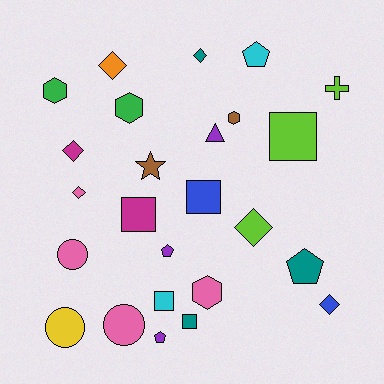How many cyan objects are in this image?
There are 2 cyan objects.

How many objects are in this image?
There are 25 objects.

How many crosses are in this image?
There is 1 cross.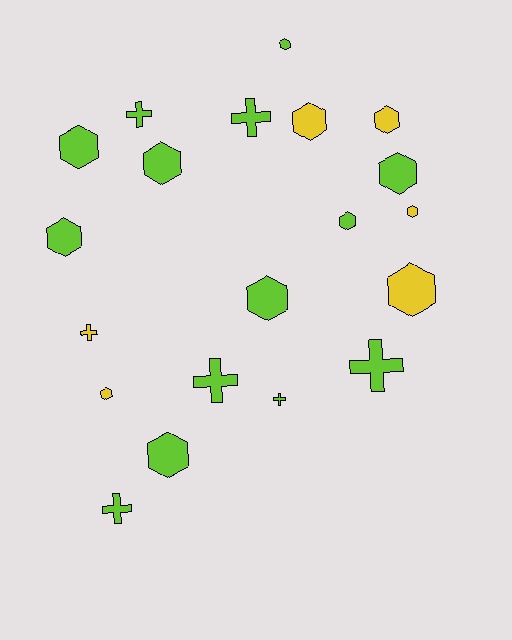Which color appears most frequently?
Lime, with 14 objects.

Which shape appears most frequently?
Hexagon, with 13 objects.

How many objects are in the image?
There are 20 objects.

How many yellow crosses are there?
There is 1 yellow cross.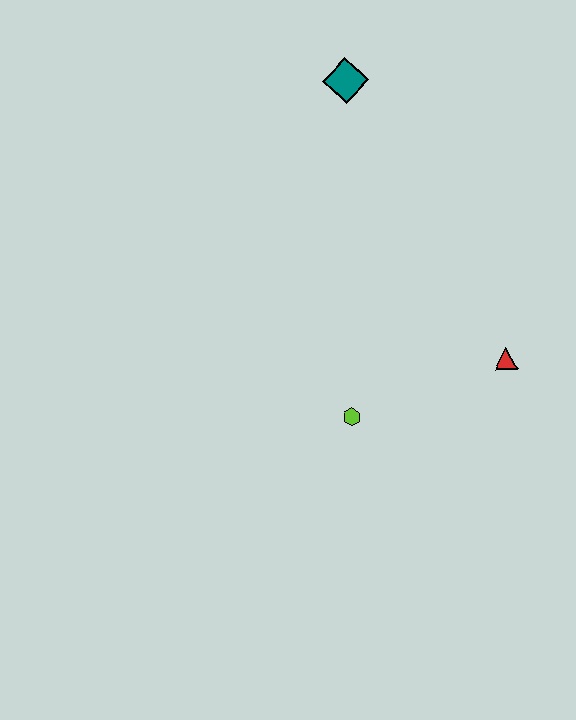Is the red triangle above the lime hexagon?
Yes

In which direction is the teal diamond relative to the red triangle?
The teal diamond is above the red triangle.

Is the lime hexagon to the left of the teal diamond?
Yes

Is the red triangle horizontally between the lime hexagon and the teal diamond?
No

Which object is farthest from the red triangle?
The teal diamond is farthest from the red triangle.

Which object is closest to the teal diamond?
The red triangle is closest to the teal diamond.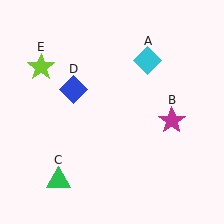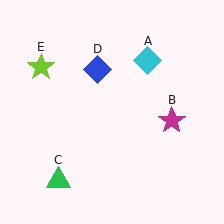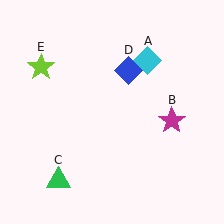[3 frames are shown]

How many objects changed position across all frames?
1 object changed position: blue diamond (object D).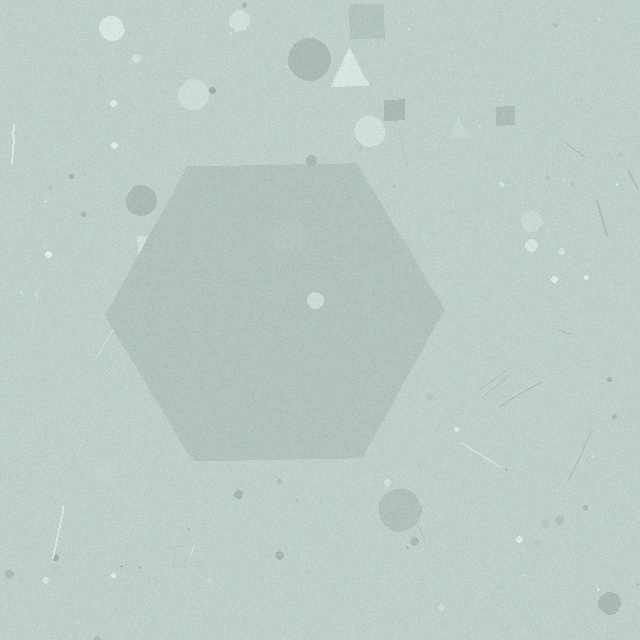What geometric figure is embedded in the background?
A hexagon is embedded in the background.